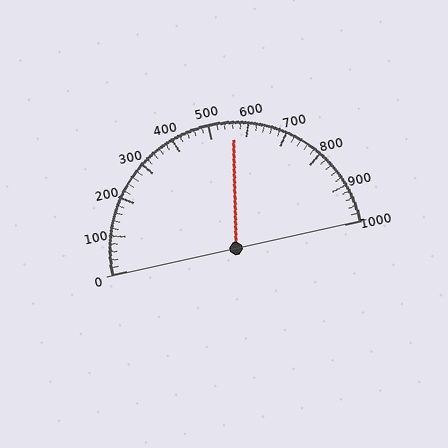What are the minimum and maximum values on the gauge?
The gauge ranges from 0 to 1000.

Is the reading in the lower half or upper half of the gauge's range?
The reading is in the upper half of the range (0 to 1000).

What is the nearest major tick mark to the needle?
The nearest major tick mark is 600.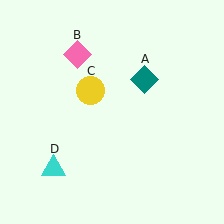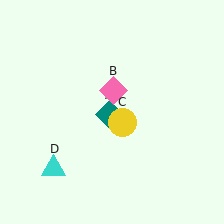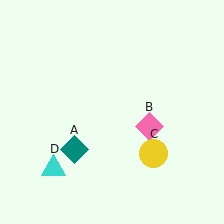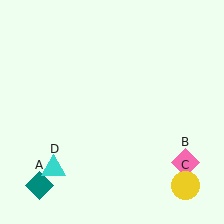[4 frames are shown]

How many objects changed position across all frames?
3 objects changed position: teal diamond (object A), pink diamond (object B), yellow circle (object C).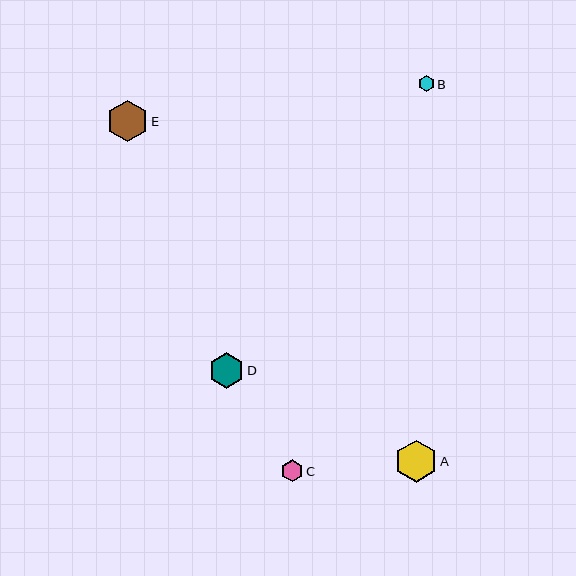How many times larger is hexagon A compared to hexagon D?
Hexagon A is approximately 1.2 times the size of hexagon D.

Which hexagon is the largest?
Hexagon A is the largest with a size of approximately 42 pixels.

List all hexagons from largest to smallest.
From largest to smallest: A, E, D, C, B.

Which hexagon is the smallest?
Hexagon B is the smallest with a size of approximately 16 pixels.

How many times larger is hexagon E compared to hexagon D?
Hexagon E is approximately 1.2 times the size of hexagon D.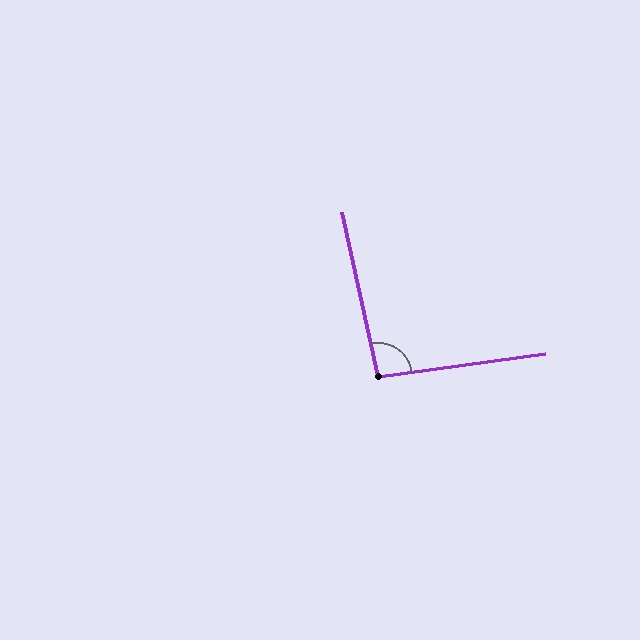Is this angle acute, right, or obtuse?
It is approximately a right angle.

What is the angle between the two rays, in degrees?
Approximately 95 degrees.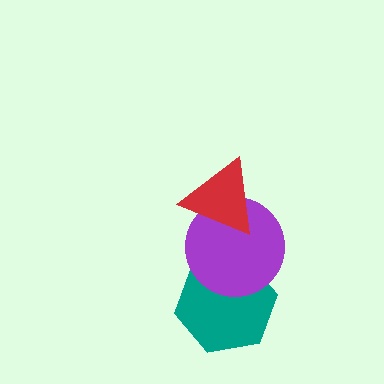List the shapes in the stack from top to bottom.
From top to bottom: the red triangle, the purple circle, the teal hexagon.